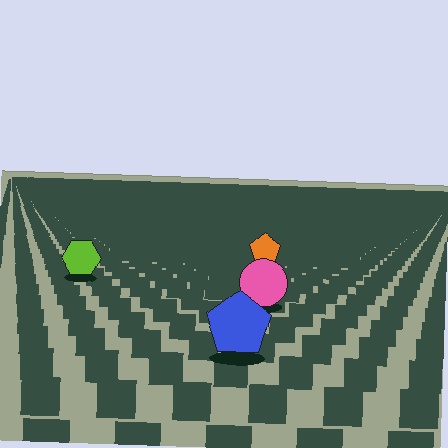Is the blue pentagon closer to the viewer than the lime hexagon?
Yes. The blue pentagon is closer — you can tell from the texture gradient: the ground texture is coarser near it.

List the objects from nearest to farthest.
From nearest to farthest: the blue pentagon, the pink circle, the lime hexagon, the orange pentagon.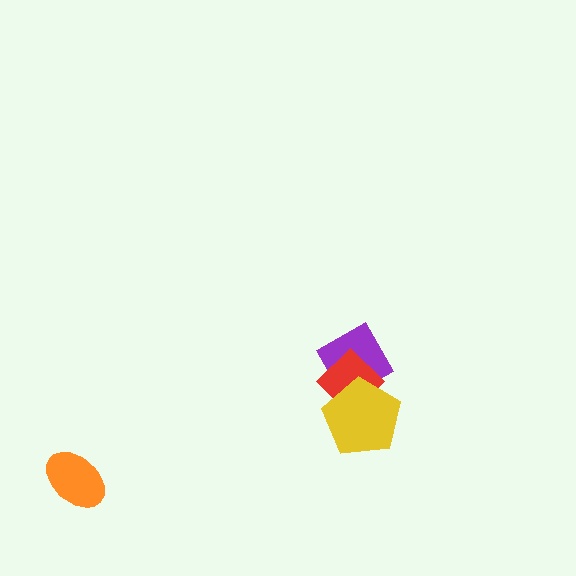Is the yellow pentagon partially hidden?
No, no other shape covers it.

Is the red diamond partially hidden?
Yes, it is partially covered by another shape.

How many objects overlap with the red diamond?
2 objects overlap with the red diamond.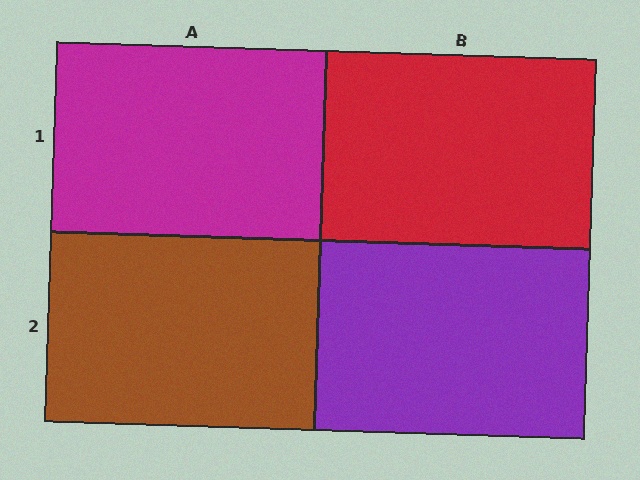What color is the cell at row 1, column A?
Magenta.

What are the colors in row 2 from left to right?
Brown, purple.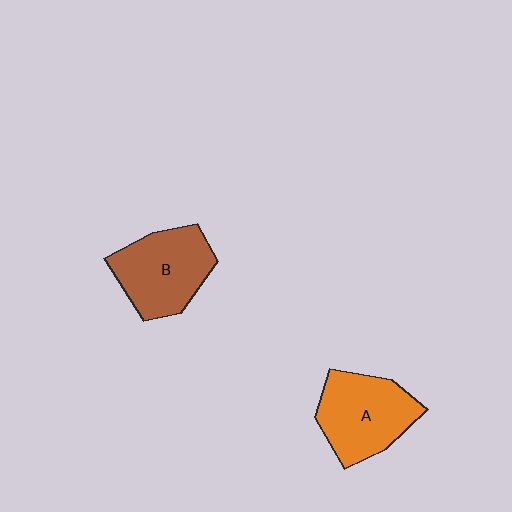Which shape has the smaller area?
Shape A (orange).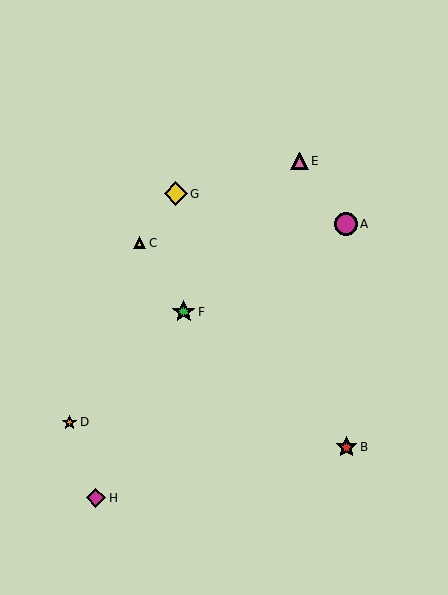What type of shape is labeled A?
Shape A is a magenta circle.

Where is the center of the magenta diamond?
The center of the magenta diamond is at (96, 498).